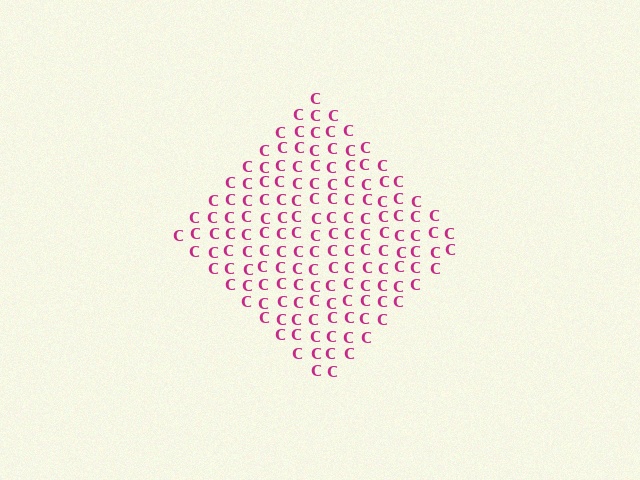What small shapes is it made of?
It is made of small letter C's.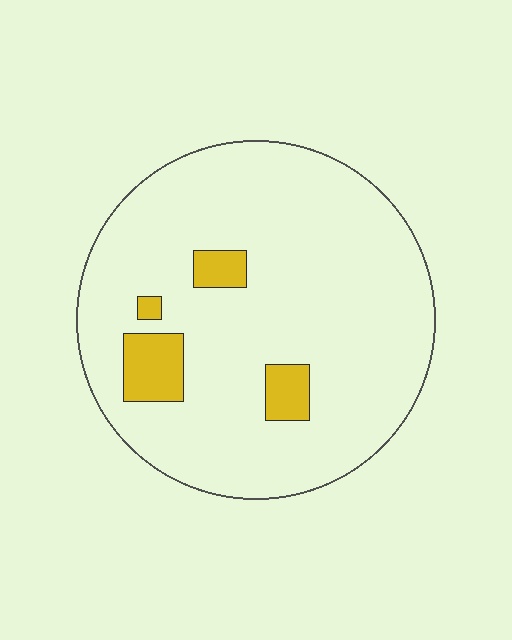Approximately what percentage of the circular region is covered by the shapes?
Approximately 10%.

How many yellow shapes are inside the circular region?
4.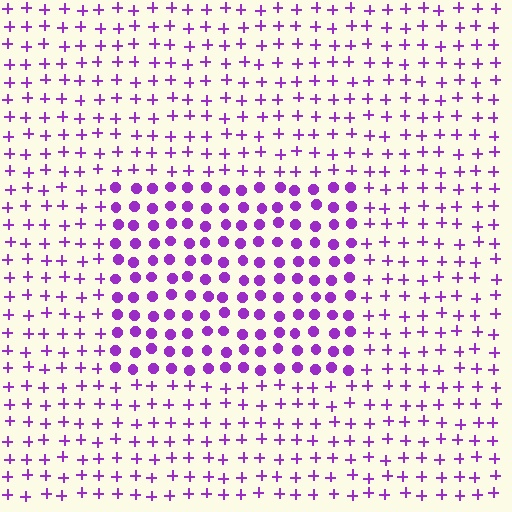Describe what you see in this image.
The image is filled with small purple elements arranged in a uniform grid. A rectangle-shaped region contains circles, while the surrounding area contains plus signs. The boundary is defined purely by the change in element shape.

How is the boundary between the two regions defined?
The boundary is defined by a change in element shape: circles inside vs. plus signs outside. All elements share the same color and spacing.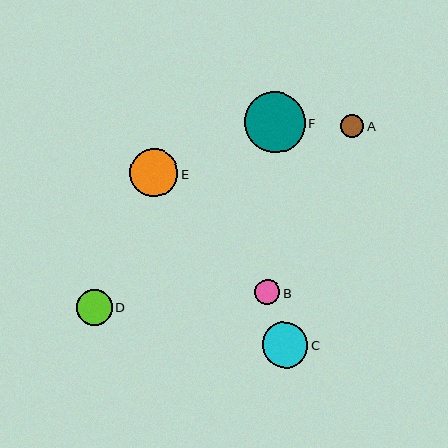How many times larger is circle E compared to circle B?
Circle E is approximately 1.9 times the size of circle B.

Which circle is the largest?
Circle F is the largest with a size of approximately 61 pixels.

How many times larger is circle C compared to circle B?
Circle C is approximately 1.8 times the size of circle B.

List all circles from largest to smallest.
From largest to smallest: F, E, C, D, B, A.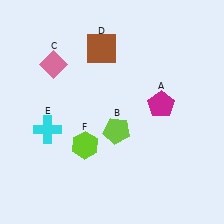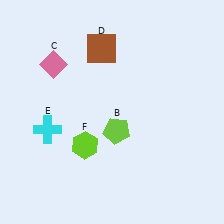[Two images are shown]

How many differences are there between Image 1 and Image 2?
There is 1 difference between the two images.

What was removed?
The magenta pentagon (A) was removed in Image 2.